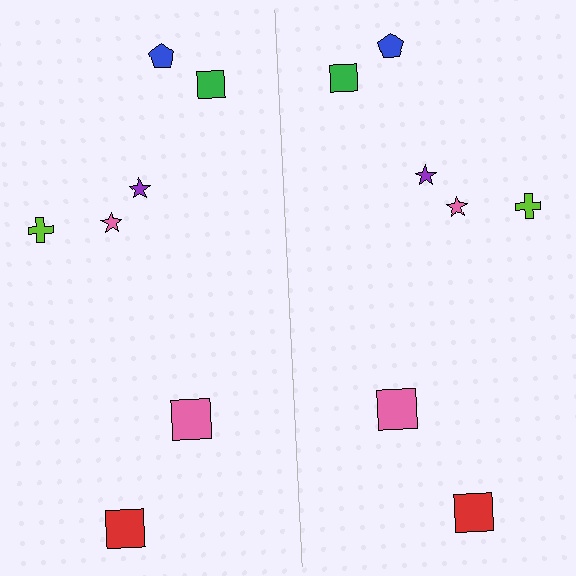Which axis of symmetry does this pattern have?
The pattern has a vertical axis of symmetry running through the center of the image.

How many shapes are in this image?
There are 14 shapes in this image.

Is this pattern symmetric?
Yes, this pattern has bilateral (reflection) symmetry.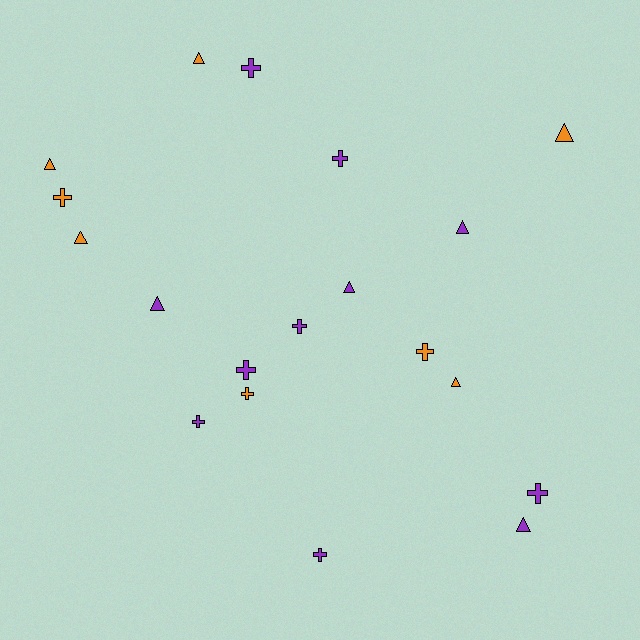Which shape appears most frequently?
Cross, with 10 objects.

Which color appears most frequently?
Purple, with 11 objects.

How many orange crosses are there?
There are 3 orange crosses.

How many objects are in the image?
There are 19 objects.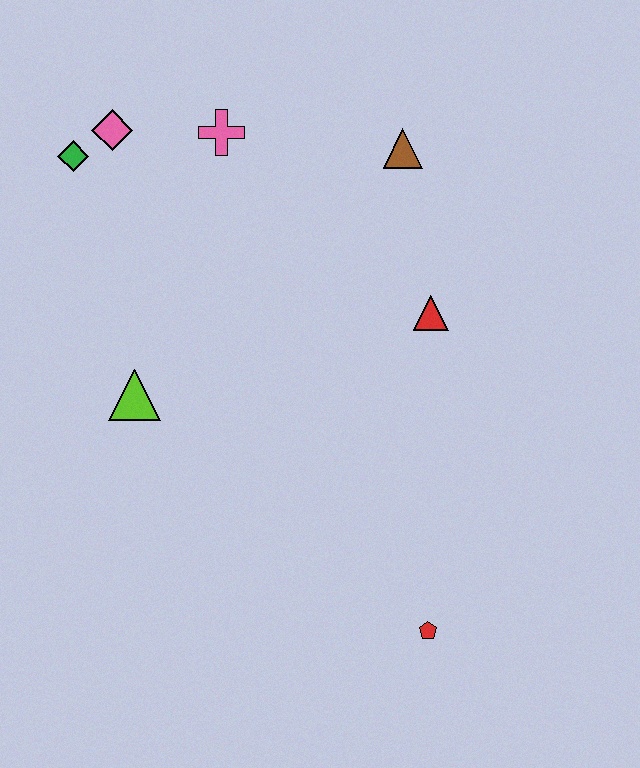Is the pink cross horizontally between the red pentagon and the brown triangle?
No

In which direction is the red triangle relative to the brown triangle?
The red triangle is below the brown triangle.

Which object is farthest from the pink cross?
The red pentagon is farthest from the pink cross.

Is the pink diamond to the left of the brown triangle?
Yes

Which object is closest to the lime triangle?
The green diamond is closest to the lime triangle.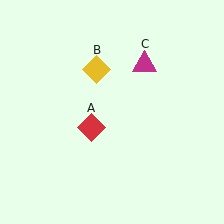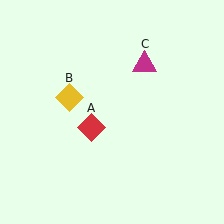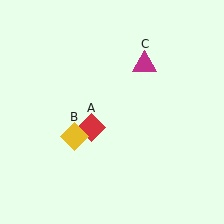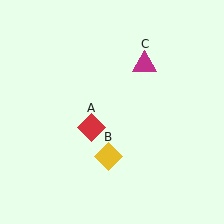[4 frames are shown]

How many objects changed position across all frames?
1 object changed position: yellow diamond (object B).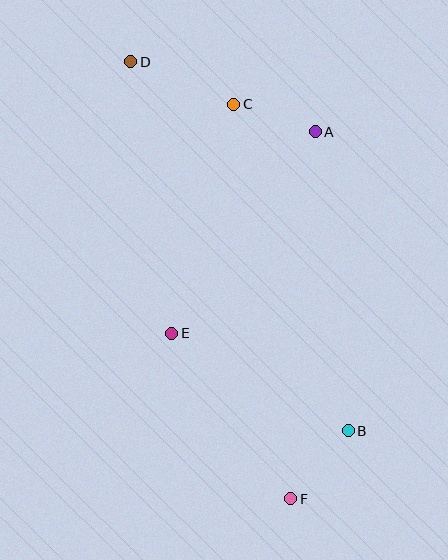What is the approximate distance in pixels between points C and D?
The distance between C and D is approximately 112 pixels.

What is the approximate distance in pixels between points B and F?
The distance between B and F is approximately 89 pixels.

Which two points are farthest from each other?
Points D and F are farthest from each other.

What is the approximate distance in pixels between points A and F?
The distance between A and F is approximately 368 pixels.